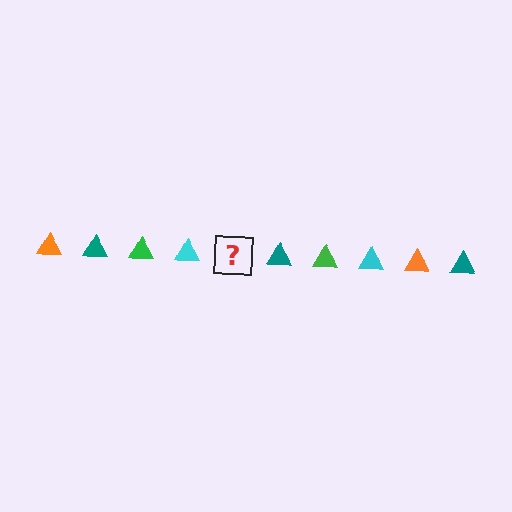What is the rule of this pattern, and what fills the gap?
The rule is that the pattern cycles through orange, teal, green, cyan triangles. The gap should be filled with an orange triangle.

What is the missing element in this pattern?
The missing element is an orange triangle.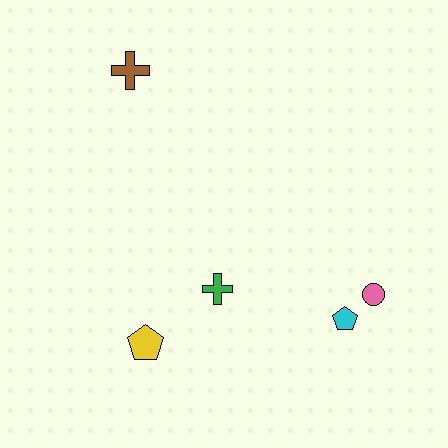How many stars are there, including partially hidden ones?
There are no stars.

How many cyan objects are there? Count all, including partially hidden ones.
There is 1 cyan object.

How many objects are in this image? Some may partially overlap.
There are 5 objects.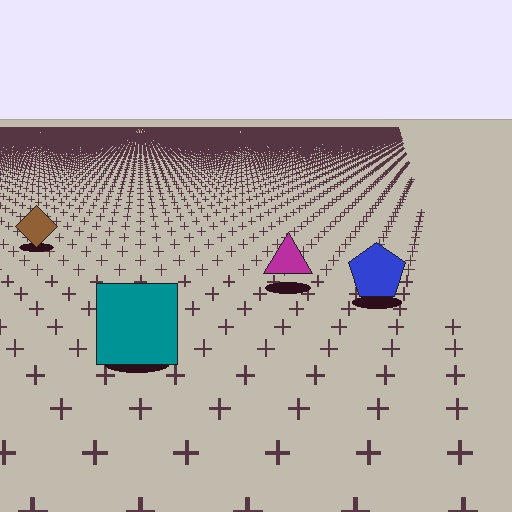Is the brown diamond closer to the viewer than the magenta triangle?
No. The magenta triangle is closer — you can tell from the texture gradient: the ground texture is coarser near it.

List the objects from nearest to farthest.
From nearest to farthest: the teal square, the blue pentagon, the magenta triangle, the brown diamond.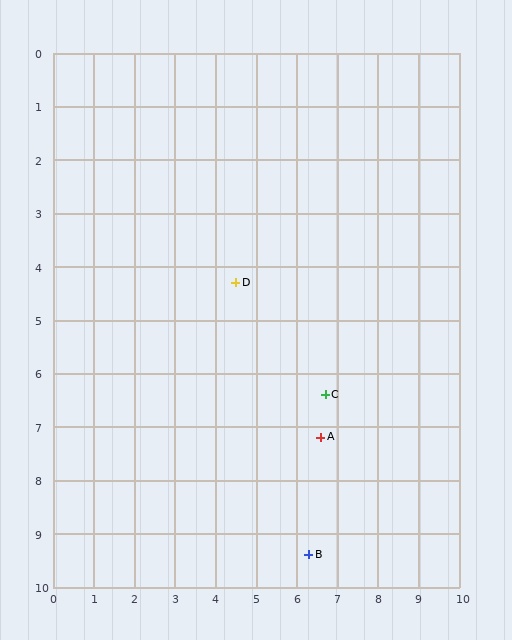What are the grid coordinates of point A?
Point A is at approximately (6.6, 7.2).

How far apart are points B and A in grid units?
Points B and A are about 2.2 grid units apart.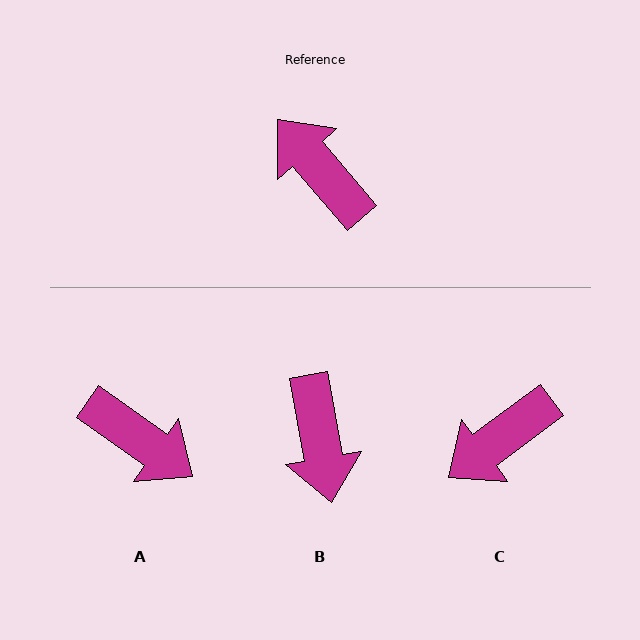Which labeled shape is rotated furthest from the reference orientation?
A, about 166 degrees away.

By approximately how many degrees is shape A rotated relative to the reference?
Approximately 166 degrees clockwise.